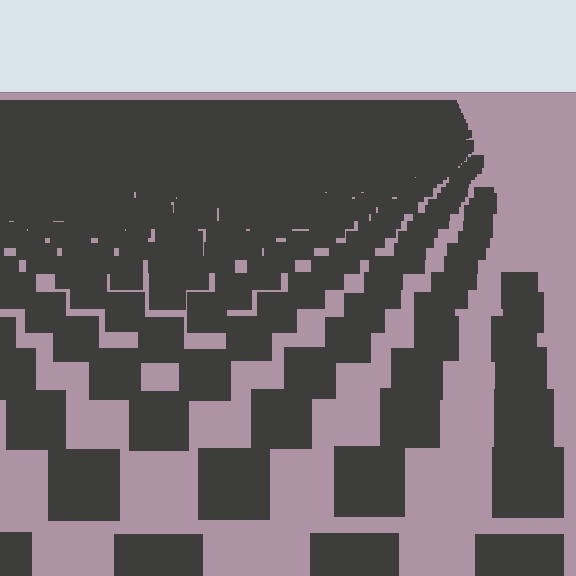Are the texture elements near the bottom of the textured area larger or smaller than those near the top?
Larger. Near the bottom, elements are closer to the viewer and appear at a bigger on-screen size.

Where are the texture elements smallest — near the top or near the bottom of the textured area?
Near the top.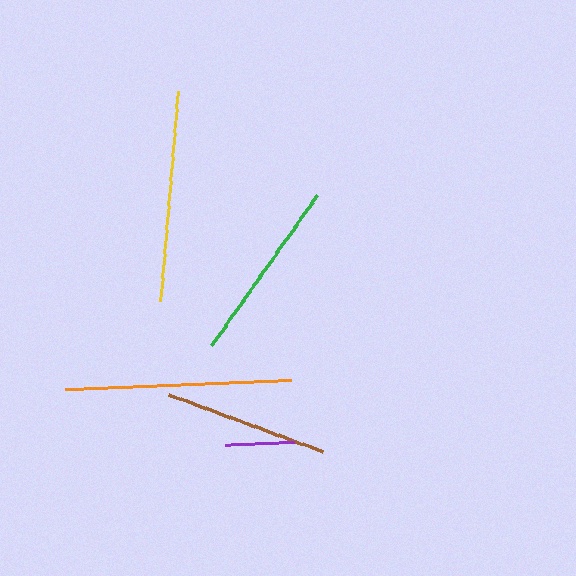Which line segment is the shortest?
The purple line is the shortest at approximately 69 pixels.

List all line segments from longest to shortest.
From longest to shortest: orange, yellow, green, brown, purple.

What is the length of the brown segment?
The brown segment is approximately 164 pixels long.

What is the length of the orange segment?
The orange segment is approximately 226 pixels long.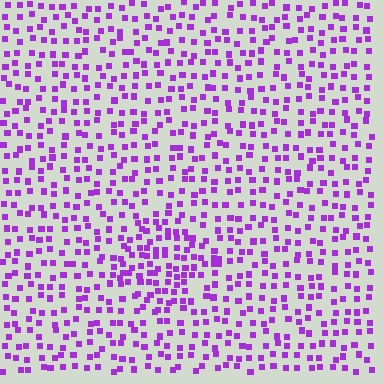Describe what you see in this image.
The image contains small purple elements arranged at two different densities. A diamond-shaped region is visible where the elements are more densely packed than the surrounding area.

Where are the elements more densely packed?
The elements are more densely packed inside the diamond boundary.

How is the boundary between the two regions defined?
The boundary is defined by a change in element density (approximately 1.7x ratio). All elements are the same color, size, and shape.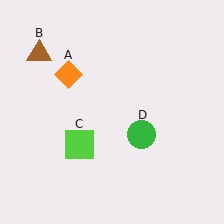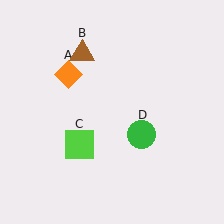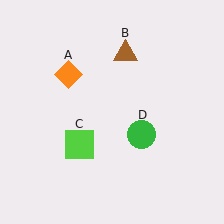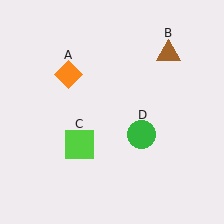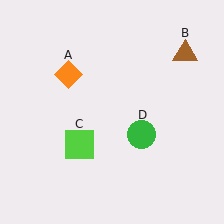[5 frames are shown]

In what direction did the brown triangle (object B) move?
The brown triangle (object B) moved right.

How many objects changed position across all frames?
1 object changed position: brown triangle (object B).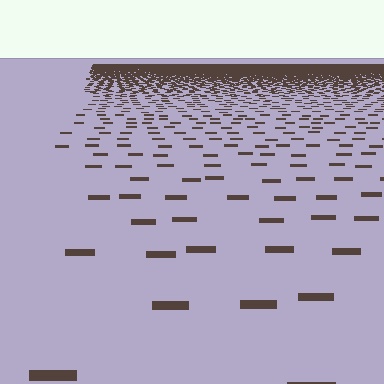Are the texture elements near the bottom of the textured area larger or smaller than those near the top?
Larger. Near the bottom, elements are closer to the viewer and appear at a bigger on-screen size.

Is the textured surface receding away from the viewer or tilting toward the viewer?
The surface is receding away from the viewer. Texture elements get smaller and denser toward the top.